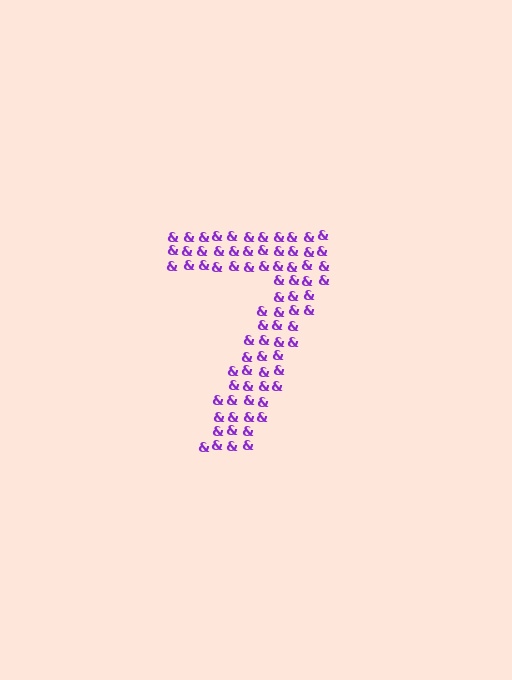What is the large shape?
The large shape is the digit 7.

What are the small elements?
The small elements are ampersands.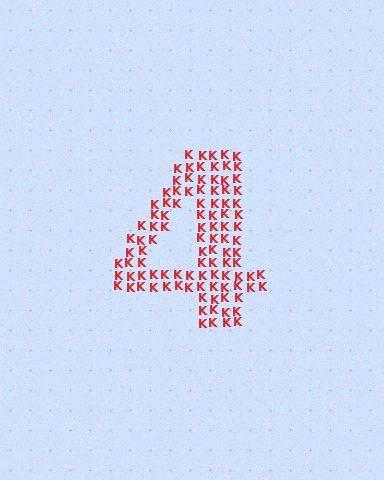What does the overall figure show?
The overall figure shows the digit 4.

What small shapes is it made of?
It is made of small letter K's.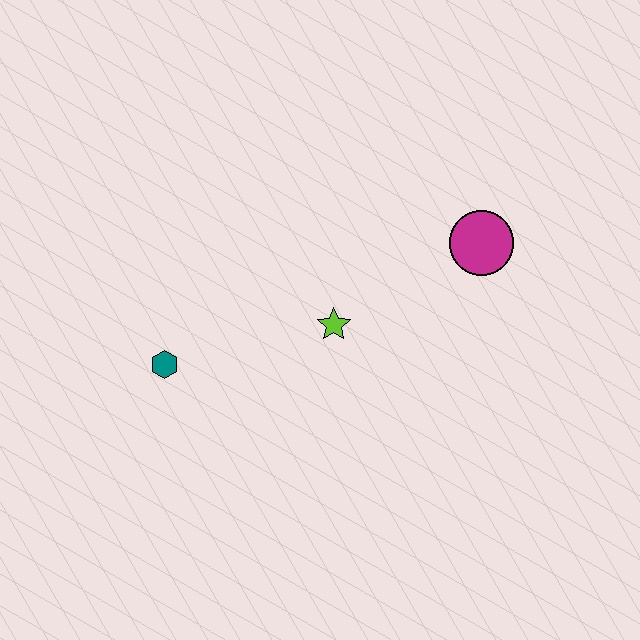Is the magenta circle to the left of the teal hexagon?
No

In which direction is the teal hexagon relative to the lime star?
The teal hexagon is to the left of the lime star.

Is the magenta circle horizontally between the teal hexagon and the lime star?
No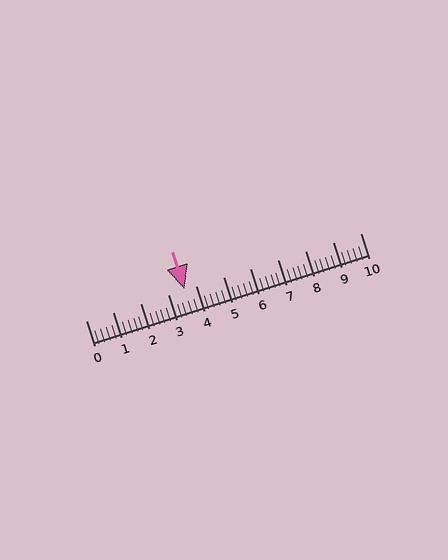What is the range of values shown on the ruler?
The ruler shows values from 0 to 10.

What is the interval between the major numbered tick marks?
The major tick marks are spaced 1 units apart.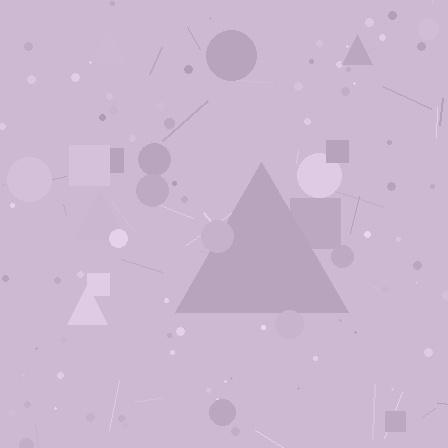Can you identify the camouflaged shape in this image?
The camouflaged shape is a triangle.